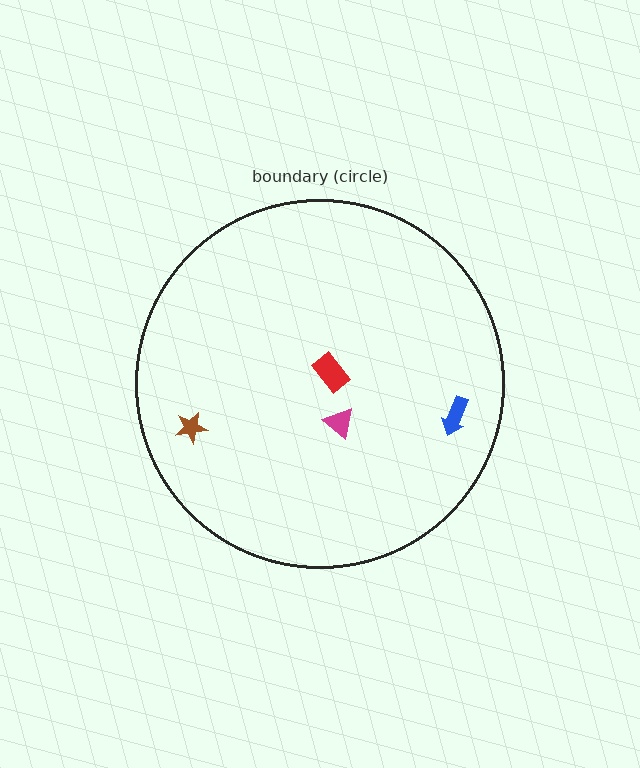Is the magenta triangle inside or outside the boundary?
Inside.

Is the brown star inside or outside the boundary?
Inside.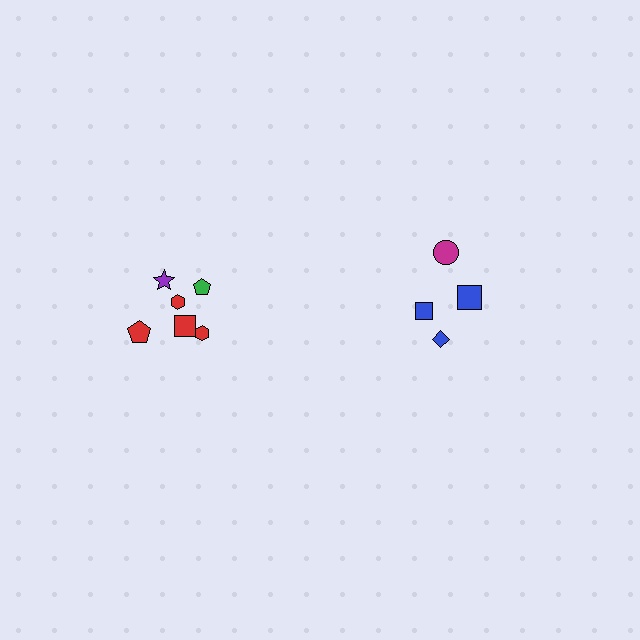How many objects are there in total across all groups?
There are 10 objects.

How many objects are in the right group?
There are 4 objects.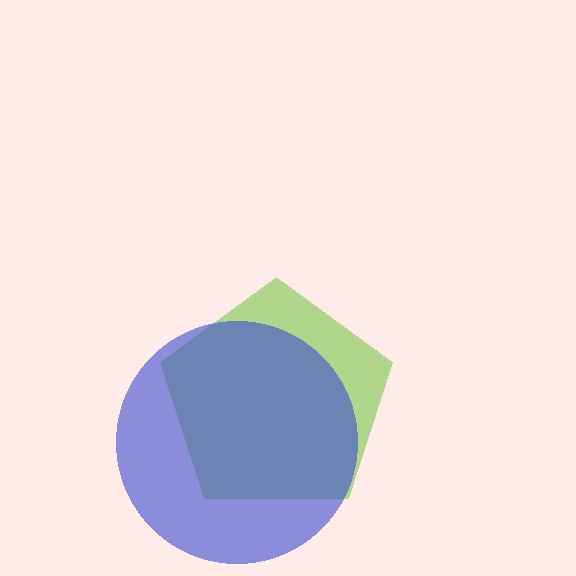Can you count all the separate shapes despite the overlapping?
Yes, there are 2 separate shapes.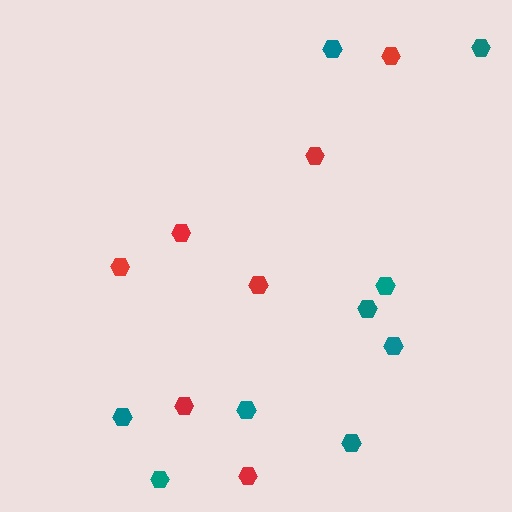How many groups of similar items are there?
There are 2 groups: one group of red hexagons (7) and one group of teal hexagons (9).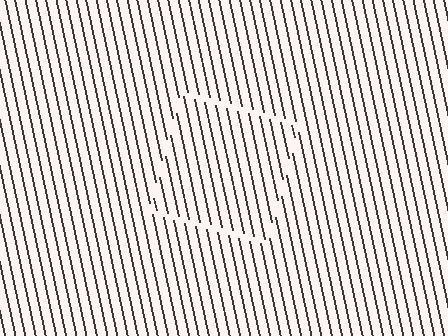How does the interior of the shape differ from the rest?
The interior of the shape contains the same grating, shifted by half a period — the contour is defined by the phase discontinuity where line-ends from the inner and outer gratings abut.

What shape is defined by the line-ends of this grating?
An illusory square. The interior of the shape contains the same grating, shifted by half a period — the contour is defined by the phase discontinuity where line-ends from the inner and outer gratings abut.